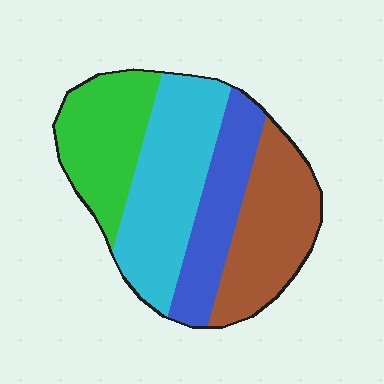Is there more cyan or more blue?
Cyan.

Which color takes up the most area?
Cyan, at roughly 30%.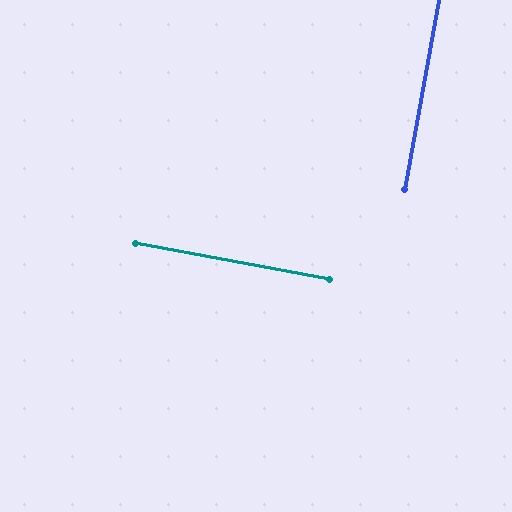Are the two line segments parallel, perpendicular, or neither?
Perpendicular — they meet at approximately 90°.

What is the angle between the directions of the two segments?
Approximately 90 degrees.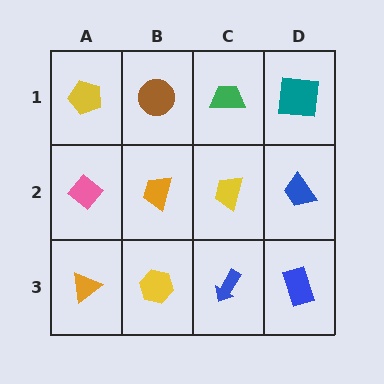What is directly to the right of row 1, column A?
A brown circle.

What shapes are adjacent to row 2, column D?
A teal square (row 1, column D), a blue rectangle (row 3, column D), a yellow trapezoid (row 2, column C).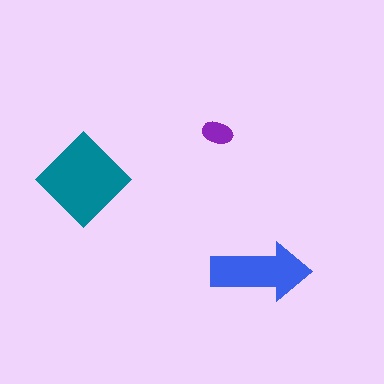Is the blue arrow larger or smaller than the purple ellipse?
Larger.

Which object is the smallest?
The purple ellipse.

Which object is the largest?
The teal diamond.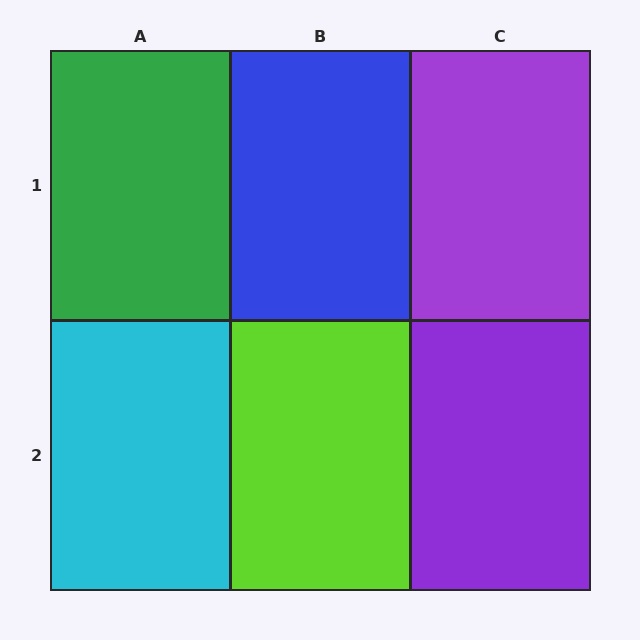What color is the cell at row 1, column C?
Purple.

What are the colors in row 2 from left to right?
Cyan, lime, purple.